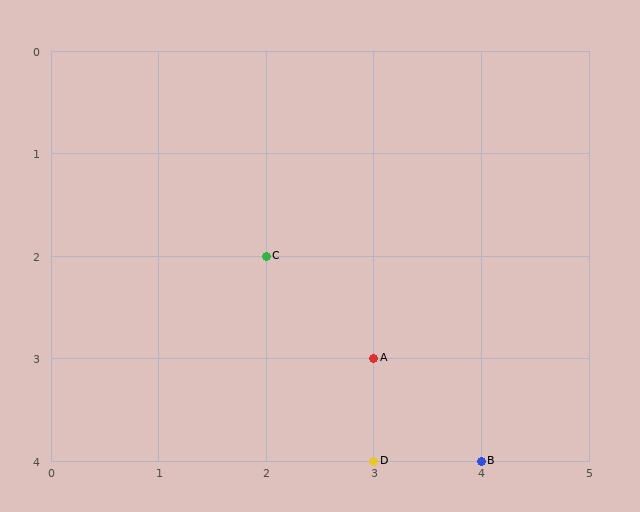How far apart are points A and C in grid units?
Points A and C are 1 column and 1 row apart (about 1.4 grid units diagonally).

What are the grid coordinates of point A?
Point A is at grid coordinates (3, 3).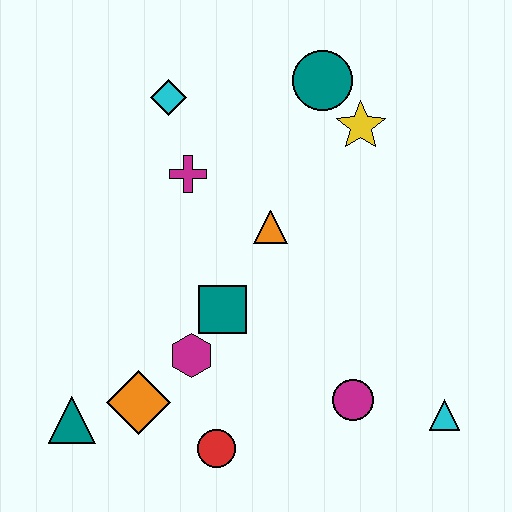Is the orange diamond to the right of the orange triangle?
No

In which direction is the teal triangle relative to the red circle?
The teal triangle is to the left of the red circle.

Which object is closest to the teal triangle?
The orange diamond is closest to the teal triangle.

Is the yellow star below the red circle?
No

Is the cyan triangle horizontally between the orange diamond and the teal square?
No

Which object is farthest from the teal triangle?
The teal circle is farthest from the teal triangle.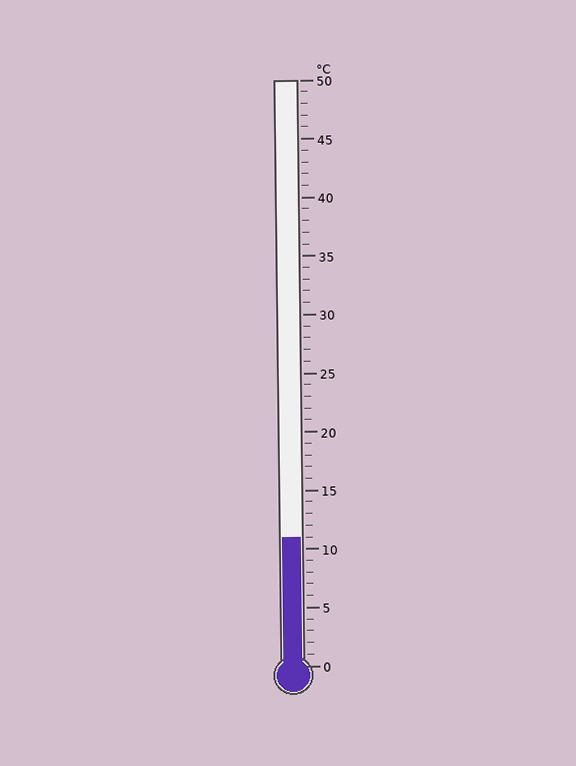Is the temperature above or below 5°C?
The temperature is above 5°C.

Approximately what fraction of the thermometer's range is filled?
The thermometer is filled to approximately 20% of its range.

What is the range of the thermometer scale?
The thermometer scale ranges from 0°C to 50°C.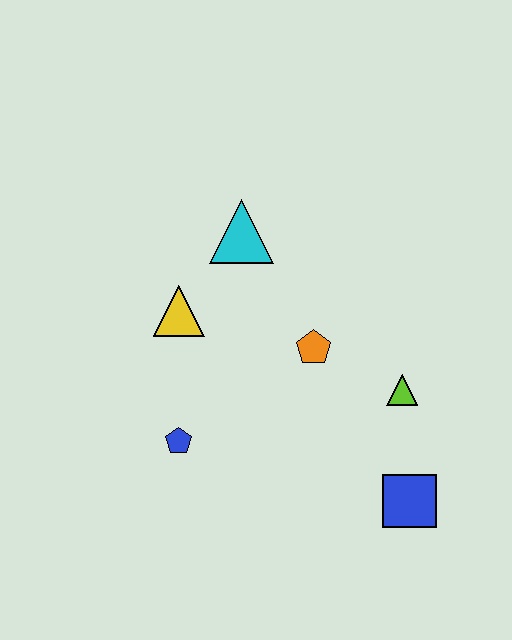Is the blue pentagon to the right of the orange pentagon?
No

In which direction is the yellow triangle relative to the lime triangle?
The yellow triangle is to the left of the lime triangle.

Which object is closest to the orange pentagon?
The lime triangle is closest to the orange pentagon.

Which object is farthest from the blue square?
The cyan triangle is farthest from the blue square.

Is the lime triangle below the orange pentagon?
Yes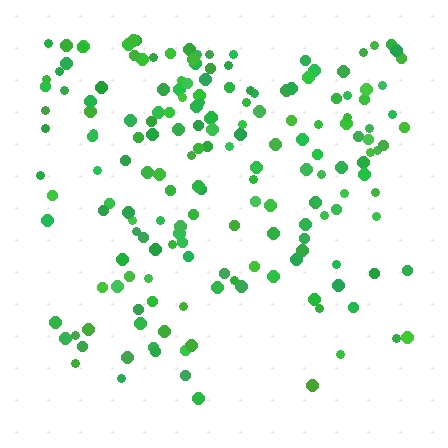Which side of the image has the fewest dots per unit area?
The bottom.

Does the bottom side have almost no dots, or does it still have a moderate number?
Still a moderate number, just noticeably fewer than the top.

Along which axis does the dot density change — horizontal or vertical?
Vertical.